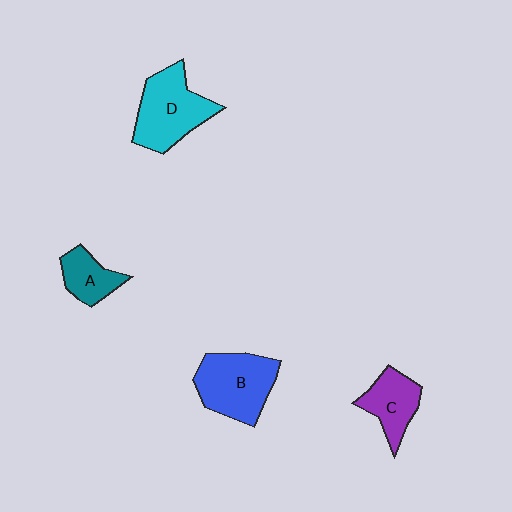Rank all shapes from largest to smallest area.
From largest to smallest: D (cyan), B (blue), C (purple), A (teal).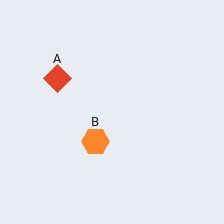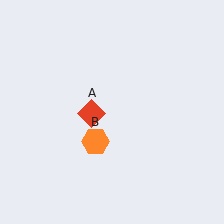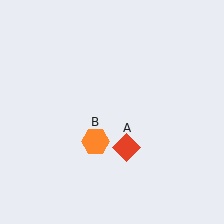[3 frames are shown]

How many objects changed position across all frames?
1 object changed position: red diamond (object A).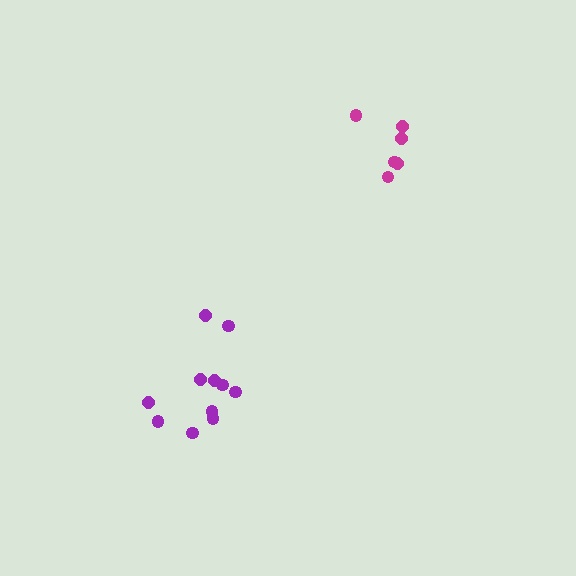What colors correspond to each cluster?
The clusters are colored: magenta, purple.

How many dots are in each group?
Group 1: 6 dots, Group 2: 11 dots (17 total).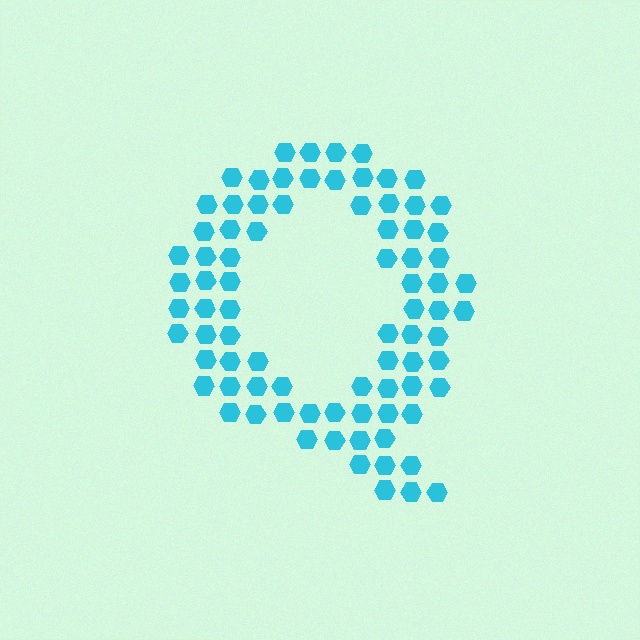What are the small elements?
The small elements are hexagons.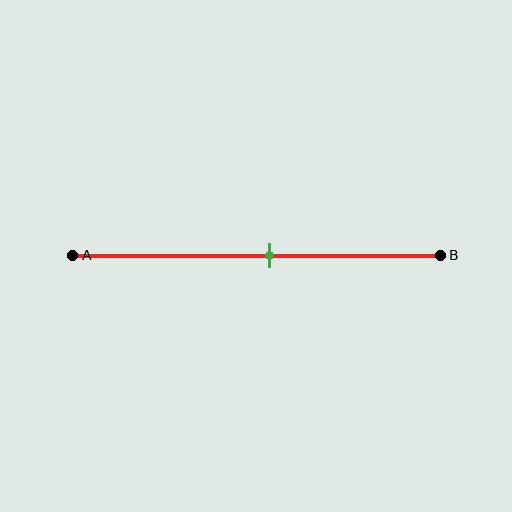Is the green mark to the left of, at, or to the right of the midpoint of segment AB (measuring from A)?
The green mark is to the right of the midpoint of segment AB.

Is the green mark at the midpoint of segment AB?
No, the mark is at about 55% from A, not at the 50% midpoint.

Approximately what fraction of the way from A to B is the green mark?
The green mark is approximately 55% of the way from A to B.